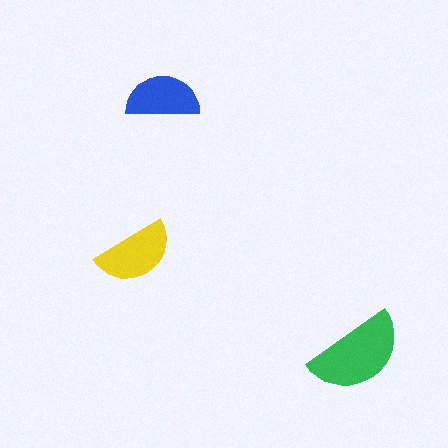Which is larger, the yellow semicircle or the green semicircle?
The green one.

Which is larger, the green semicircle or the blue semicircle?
The green one.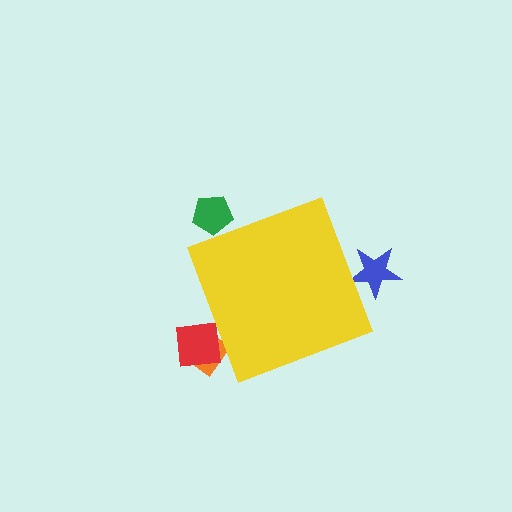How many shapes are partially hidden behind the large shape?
4 shapes are partially hidden.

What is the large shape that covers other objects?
A yellow diamond.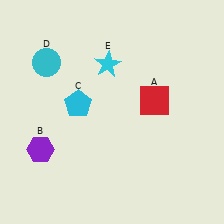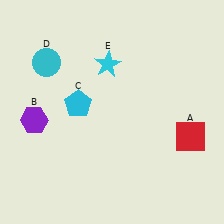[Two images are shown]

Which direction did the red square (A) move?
The red square (A) moved down.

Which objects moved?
The objects that moved are: the red square (A), the purple hexagon (B).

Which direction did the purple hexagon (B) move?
The purple hexagon (B) moved up.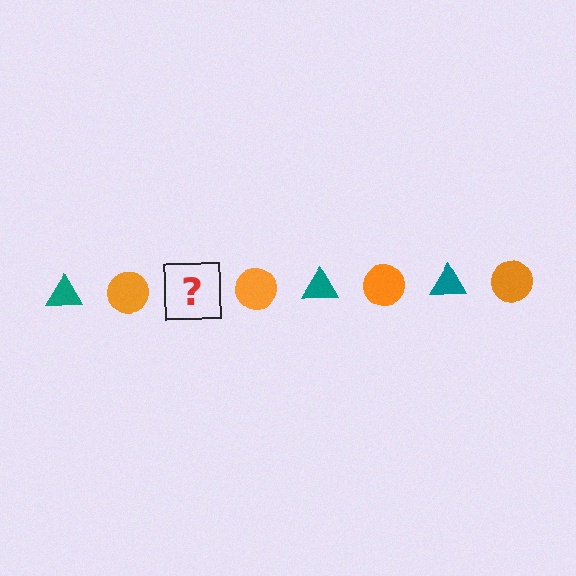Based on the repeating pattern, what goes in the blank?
The blank should be a teal triangle.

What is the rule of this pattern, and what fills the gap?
The rule is that the pattern alternates between teal triangle and orange circle. The gap should be filled with a teal triangle.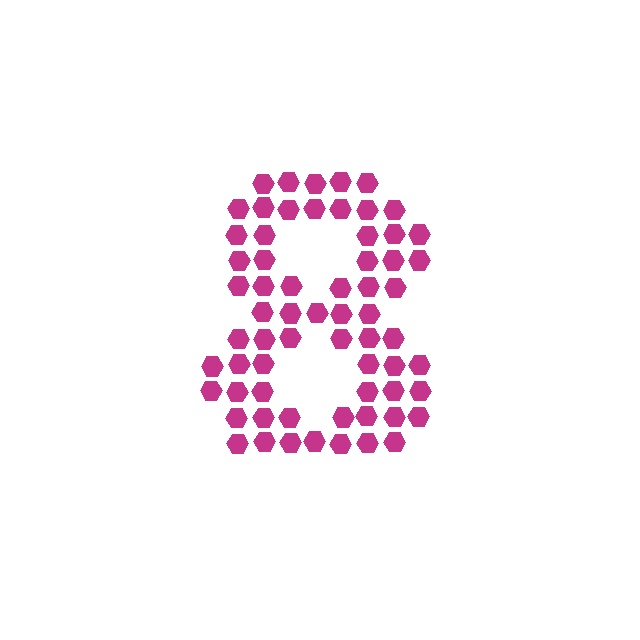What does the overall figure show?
The overall figure shows the digit 8.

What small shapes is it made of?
It is made of small hexagons.